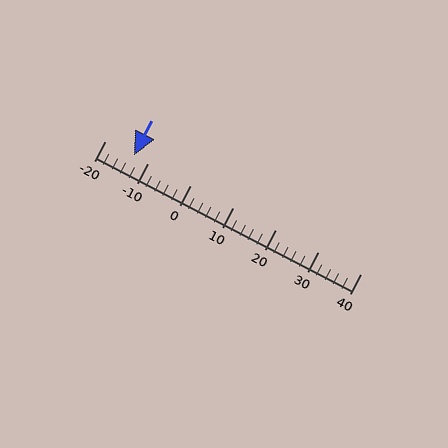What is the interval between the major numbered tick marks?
The major tick marks are spaced 10 units apart.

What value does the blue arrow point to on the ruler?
The blue arrow points to approximately -13.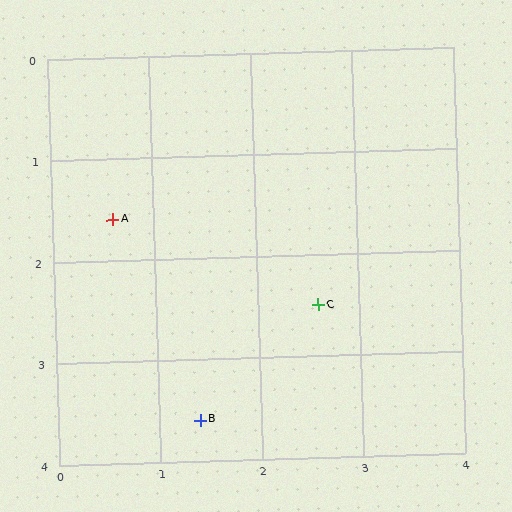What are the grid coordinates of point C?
Point C is at approximately (2.6, 2.5).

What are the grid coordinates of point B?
Point B is at approximately (1.4, 3.6).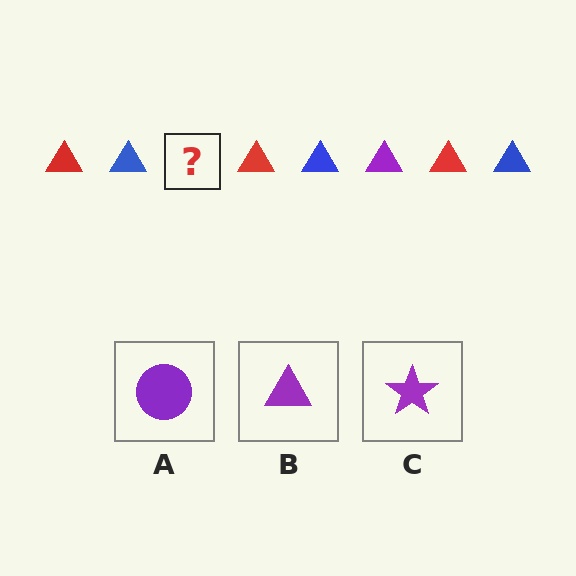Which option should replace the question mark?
Option B.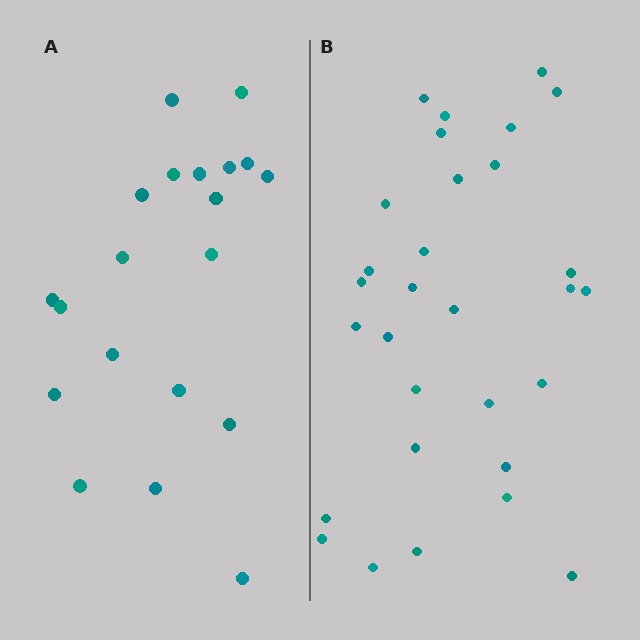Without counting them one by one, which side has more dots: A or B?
Region B (the right region) has more dots.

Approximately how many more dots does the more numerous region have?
Region B has roughly 10 or so more dots than region A.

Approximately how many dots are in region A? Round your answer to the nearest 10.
About 20 dots.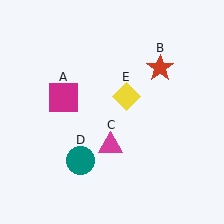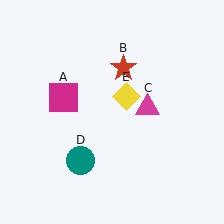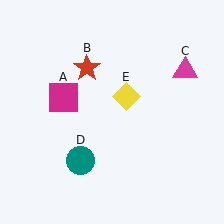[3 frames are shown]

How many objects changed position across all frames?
2 objects changed position: red star (object B), magenta triangle (object C).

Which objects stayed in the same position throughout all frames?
Magenta square (object A) and teal circle (object D) and yellow diamond (object E) remained stationary.